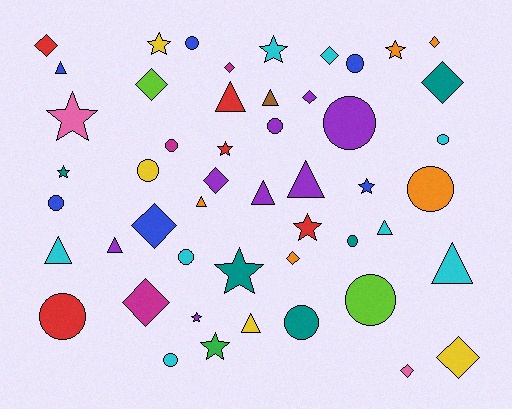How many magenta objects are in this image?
There are 3 magenta objects.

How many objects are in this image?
There are 50 objects.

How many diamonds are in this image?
There are 13 diamonds.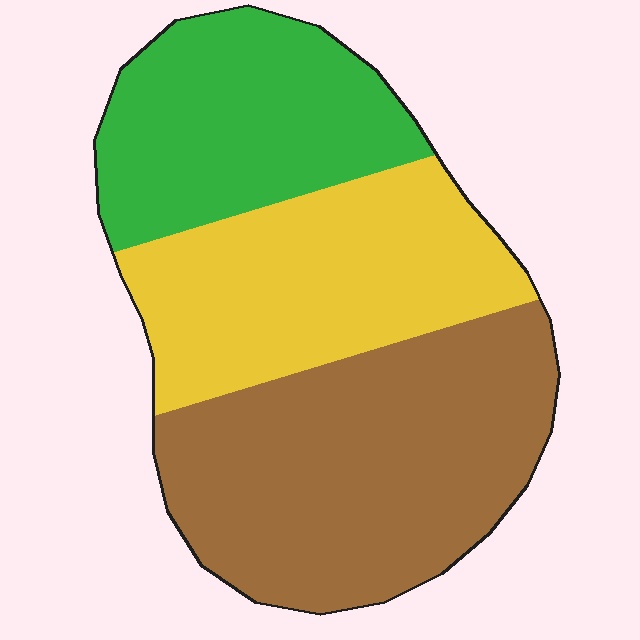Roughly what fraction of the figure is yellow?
Yellow covers around 30% of the figure.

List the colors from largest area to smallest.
From largest to smallest: brown, yellow, green.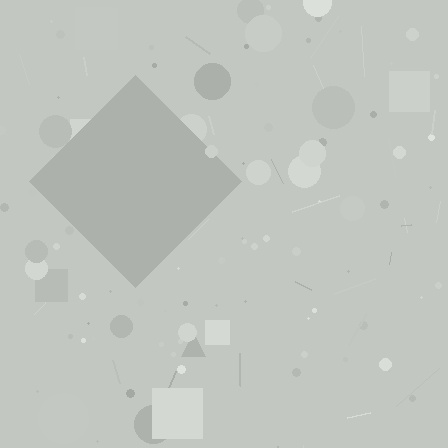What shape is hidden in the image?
A diamond is hidden in the image.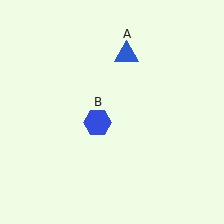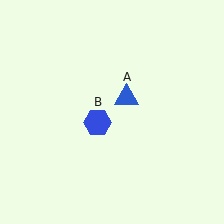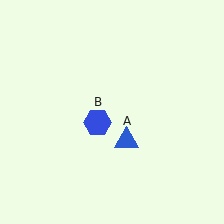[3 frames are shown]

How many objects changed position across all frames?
1 object changed position: blue triangle (object A).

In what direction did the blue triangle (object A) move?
The blue triangle (object A) moved down.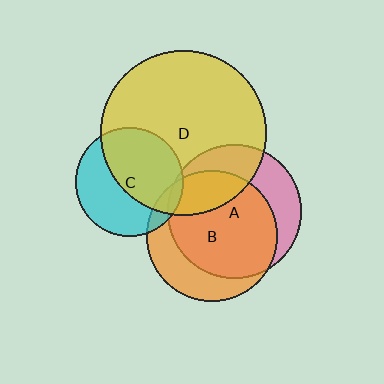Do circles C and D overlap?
Yes.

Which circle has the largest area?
Circle D (yellow).